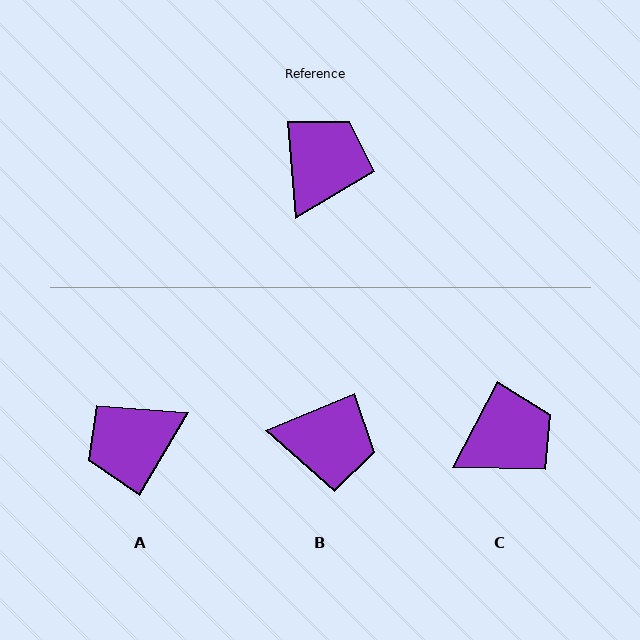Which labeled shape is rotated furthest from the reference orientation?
A, about 145 degrees away.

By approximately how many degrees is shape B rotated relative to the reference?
Approximately 72 degrees clockwise.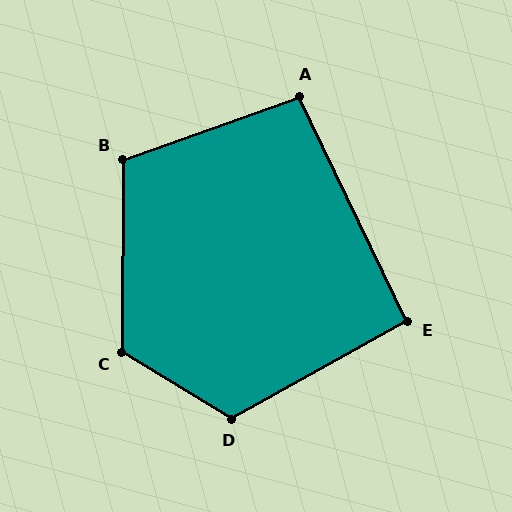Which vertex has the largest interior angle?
C, at approximately 121 degrees.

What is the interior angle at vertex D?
Approximately 120 degrees (obtuse).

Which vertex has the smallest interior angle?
E, at approximately 93 degrees.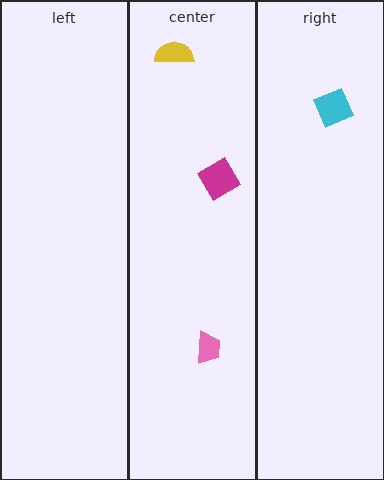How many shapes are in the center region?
3.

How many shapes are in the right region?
1.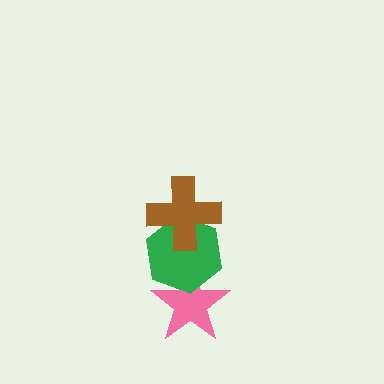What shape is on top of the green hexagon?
The brown cross is on top of the green hexagon.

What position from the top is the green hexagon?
The green hexagon is 2nd from the top.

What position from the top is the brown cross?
The brown cross is 1st from the top.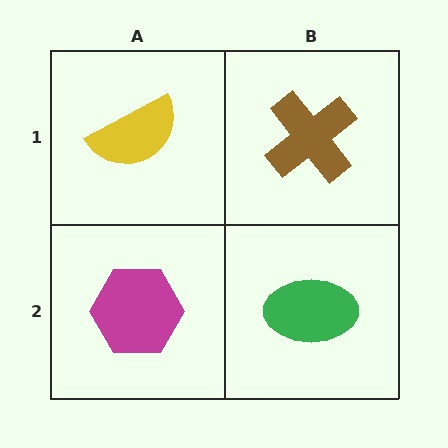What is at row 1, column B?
A brown cross.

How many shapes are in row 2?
2 shapes.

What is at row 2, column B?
A green ellipse.